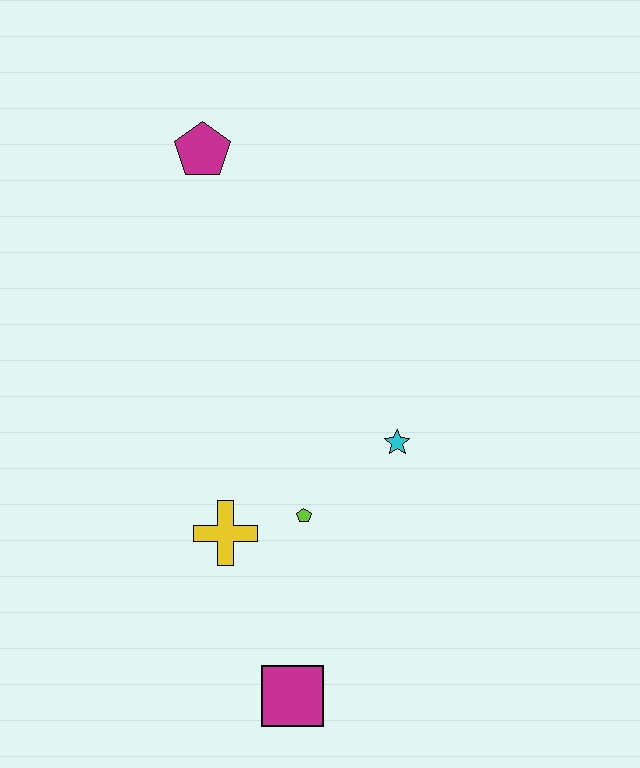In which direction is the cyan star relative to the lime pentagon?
The cyan star is to the right of the lime pentagon.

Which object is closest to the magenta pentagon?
The cyan star is closest to the magenta pentagon.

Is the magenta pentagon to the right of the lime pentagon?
No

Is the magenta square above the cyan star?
No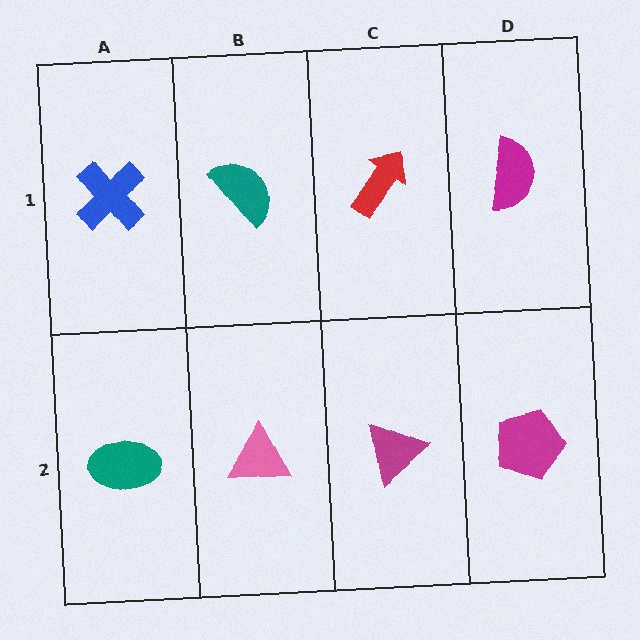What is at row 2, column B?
A pink triangle.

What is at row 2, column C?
A magenta triangle.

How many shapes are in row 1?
4 shapes.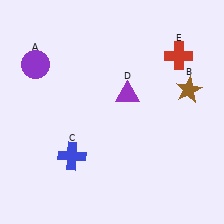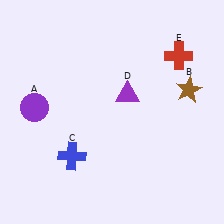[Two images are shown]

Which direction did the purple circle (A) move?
The purple circle (A) moved down.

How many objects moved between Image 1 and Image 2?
1 object moved between the two images.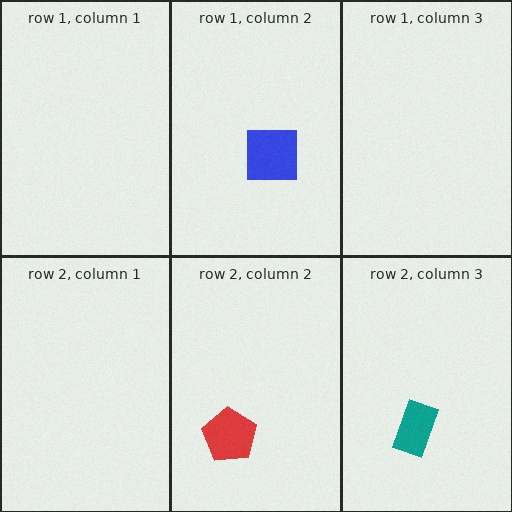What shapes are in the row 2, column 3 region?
The teal rectangle.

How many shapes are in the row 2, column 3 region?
1.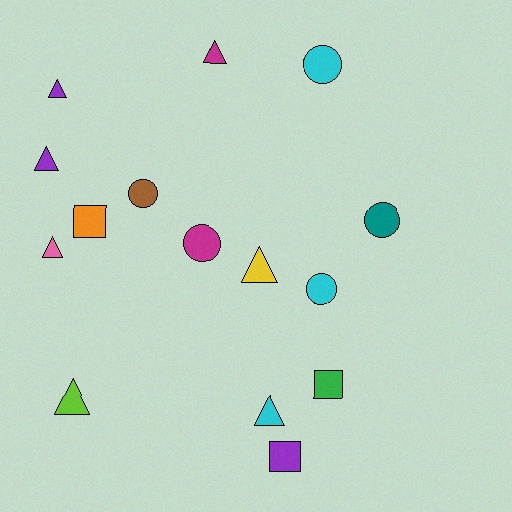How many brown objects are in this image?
There is 1 brown object.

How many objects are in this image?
There are 15 objects.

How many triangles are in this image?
There are 7 triangles.